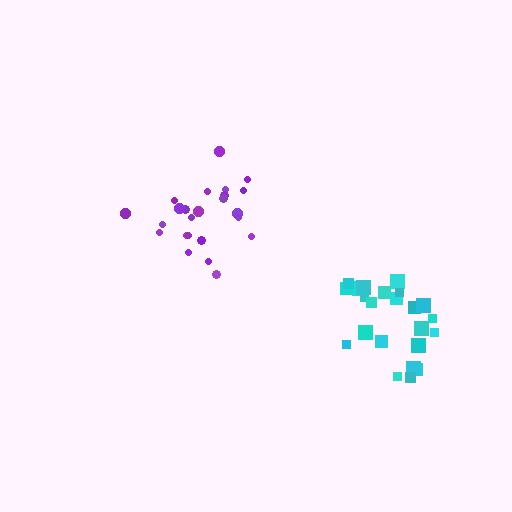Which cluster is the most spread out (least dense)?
Cyan.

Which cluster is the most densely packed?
Purple.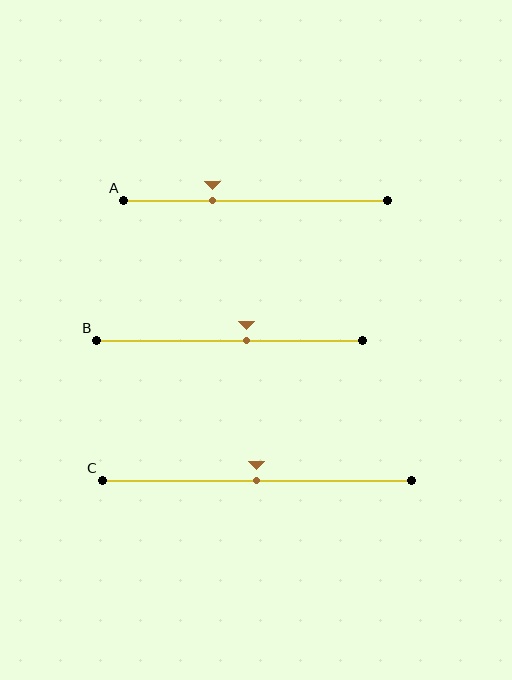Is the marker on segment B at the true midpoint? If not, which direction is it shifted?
No, the marker on segment B is shifted to the right by about 6% of the segment length.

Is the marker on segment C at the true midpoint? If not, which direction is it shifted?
Yes, the marker on segment C is at the true midpoint.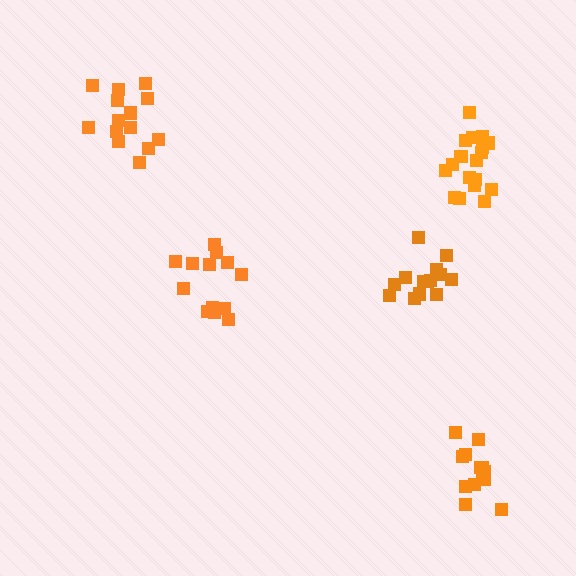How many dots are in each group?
Group 1: 14 dots, Group 2: 14 dots, Group 3: 18 dots, Group 4: 13 dots, Group 5: 13 dots (72 total).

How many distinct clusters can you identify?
There are 5 distinct clusters.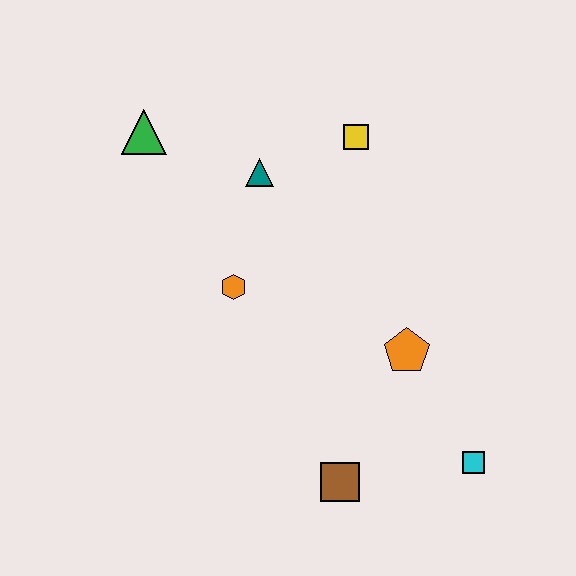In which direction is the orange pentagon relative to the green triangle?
The orange pentagon is to the right of the green triangle.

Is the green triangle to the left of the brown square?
Yes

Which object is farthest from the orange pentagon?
The green triangle is farthest from the orange pentagon.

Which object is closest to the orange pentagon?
The cyan square is closest to the orange pentagon.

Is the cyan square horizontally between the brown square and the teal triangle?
No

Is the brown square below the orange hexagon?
Yes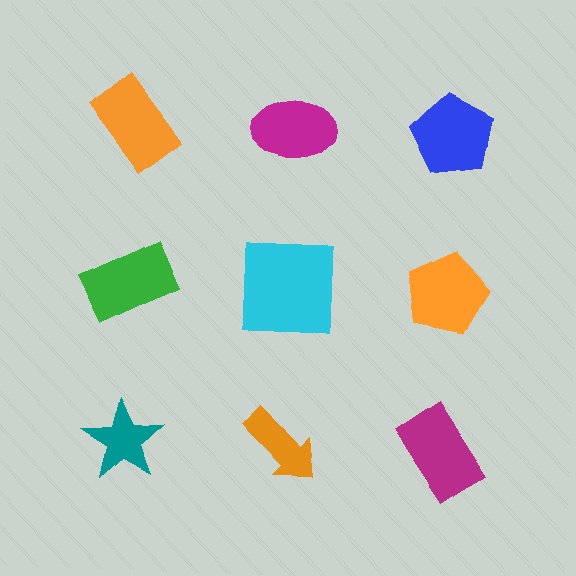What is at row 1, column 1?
An orange rectangle.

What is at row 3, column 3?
A magenta rectangle.